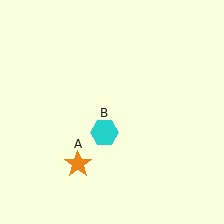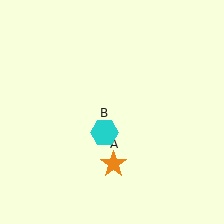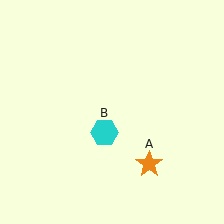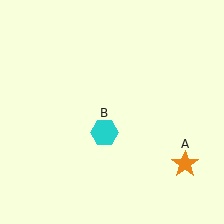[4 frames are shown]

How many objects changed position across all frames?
1 object changed position: orange star (object A).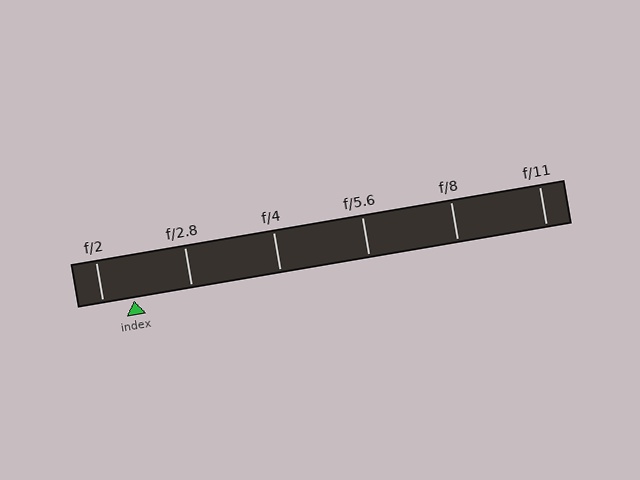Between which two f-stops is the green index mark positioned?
The index mark is between f/2 and f/2.8.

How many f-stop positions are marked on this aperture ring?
There are 6 f-stop positions marked.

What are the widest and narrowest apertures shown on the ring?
The widest aperture shown is f/2 and the narrowest is f/11.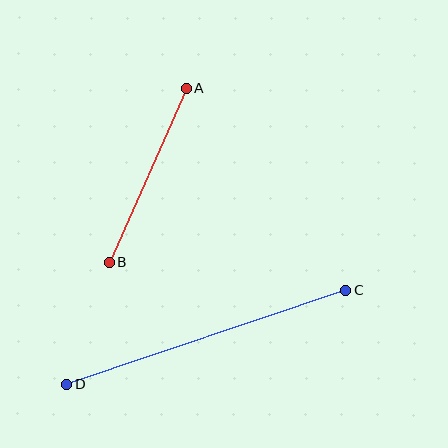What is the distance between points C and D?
The distance is approximately 295 pixels.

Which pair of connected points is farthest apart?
Points C and D are farthest apart.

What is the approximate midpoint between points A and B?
The midpoint is at approximately (148, 175) pixels.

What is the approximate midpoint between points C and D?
The midpoint is at approximately (206, 337) pixels.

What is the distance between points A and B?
The distance is approximately 190 pixels.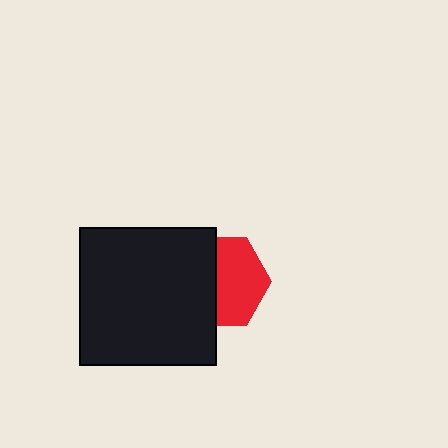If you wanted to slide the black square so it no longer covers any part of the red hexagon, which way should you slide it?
Slide it left — that is the most direct way to separate the two shapes.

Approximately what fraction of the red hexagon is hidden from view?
Roughly 46% of the red hexagon is hidden behind the black square.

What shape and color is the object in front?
The object in front is a black square.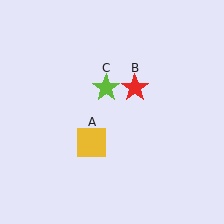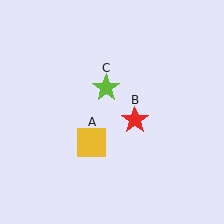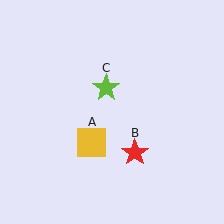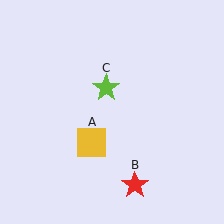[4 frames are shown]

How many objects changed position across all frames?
1 object changed position: red star (object B).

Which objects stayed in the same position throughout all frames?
Yellow square (object A) and lime star (object C) remained stationary.